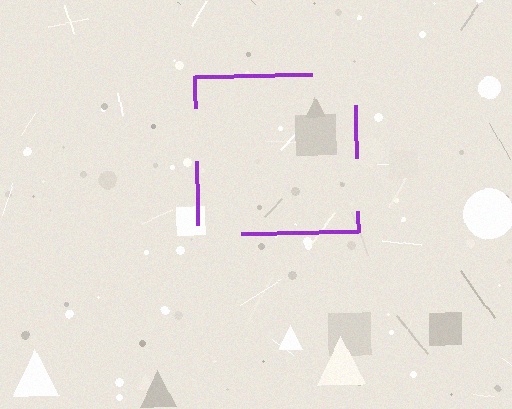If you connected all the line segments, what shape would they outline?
They would outline a square.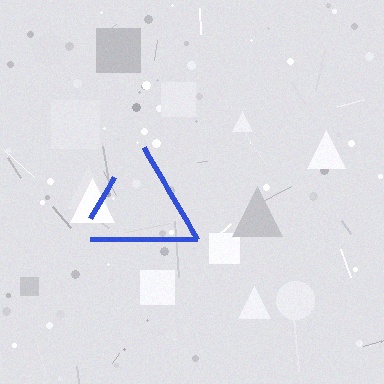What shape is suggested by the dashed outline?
The dashed outline suggests a triangle.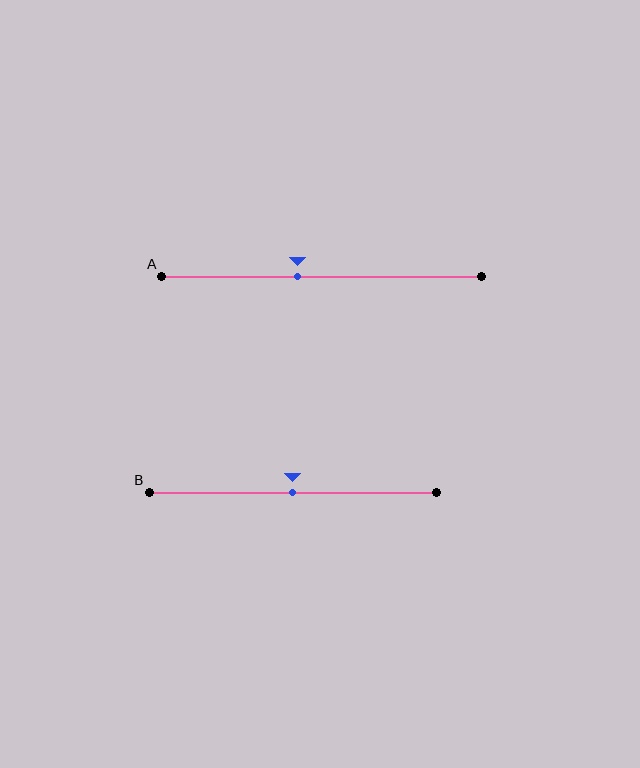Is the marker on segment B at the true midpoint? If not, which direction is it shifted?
Yes, the marker on segment B is at the true midpoint.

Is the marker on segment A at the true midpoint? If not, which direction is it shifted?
No, the marker on segment A is shifted to the left by about 8% of the segment length.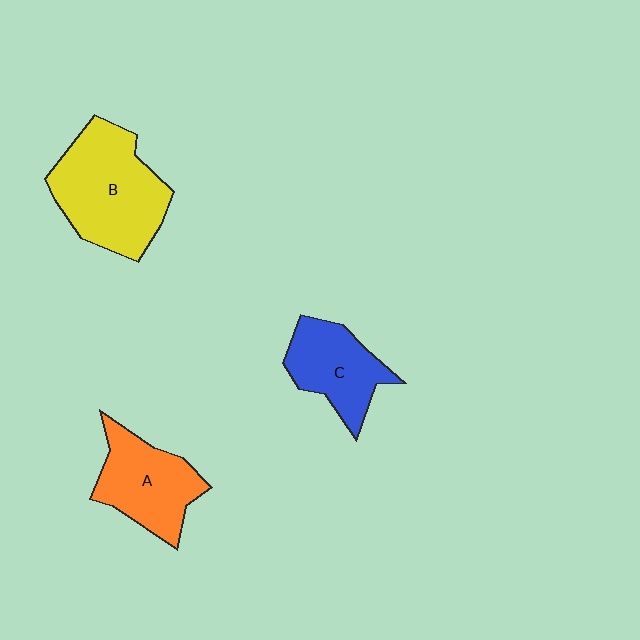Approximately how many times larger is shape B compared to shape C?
Approximately 1.6 times.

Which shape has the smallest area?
Shape C (blue).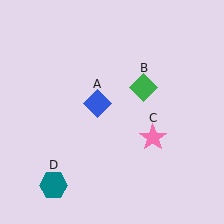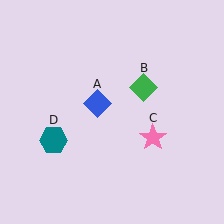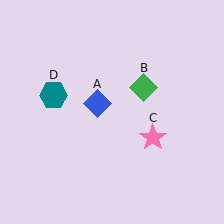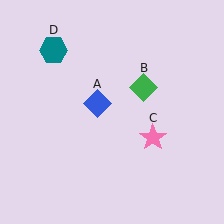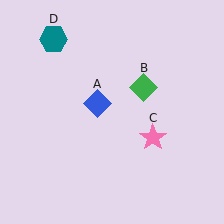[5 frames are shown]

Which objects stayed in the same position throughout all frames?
Blue diamond (object A) and green diamond (object B) and pink star (object C) remained stationary.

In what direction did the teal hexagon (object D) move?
The teal hexagon (object D) moved up.